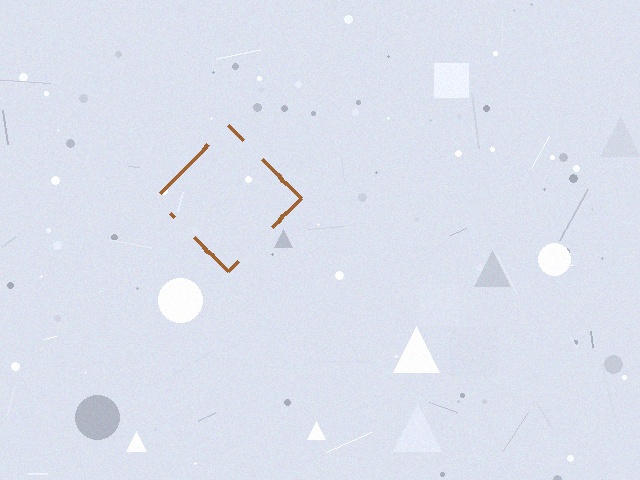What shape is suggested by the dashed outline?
The dashed outline suggests a diamond.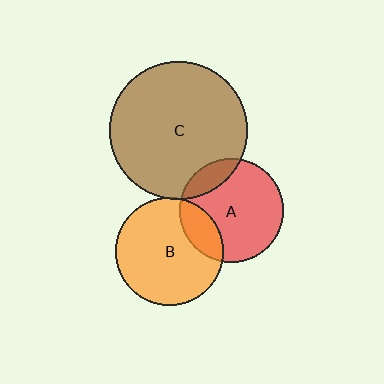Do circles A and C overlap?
Yes.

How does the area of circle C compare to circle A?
Approximately 1.8 times.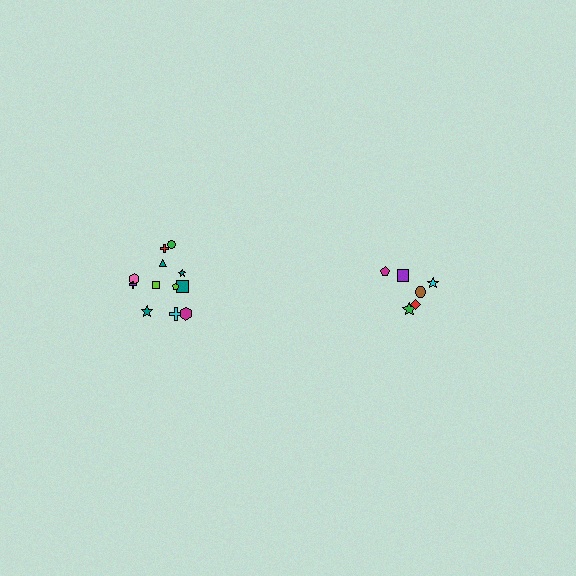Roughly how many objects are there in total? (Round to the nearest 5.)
Roughly 20 objects in total.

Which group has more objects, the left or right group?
The left group.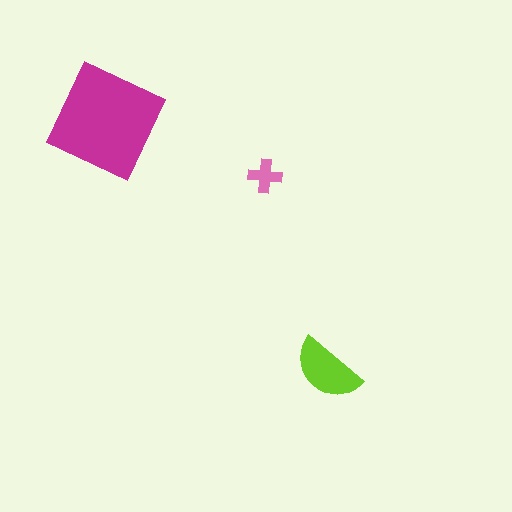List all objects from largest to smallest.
The magenta square, the lime semicircle, the pink cross.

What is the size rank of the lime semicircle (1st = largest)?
2nd.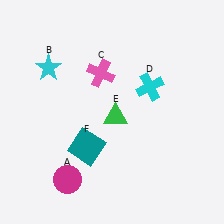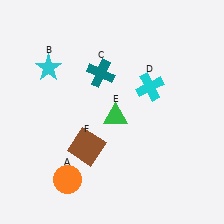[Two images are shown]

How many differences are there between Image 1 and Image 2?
There are 3 differences between the two images.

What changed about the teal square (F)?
In Image 1, F is teal. In Image 2, it changed to brown.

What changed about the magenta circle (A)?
In Image 1, A is magenta. In Image 2, it changed to orange.